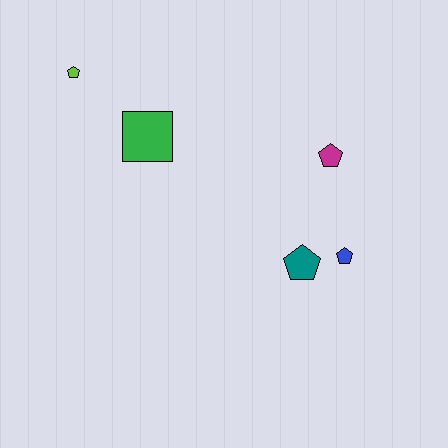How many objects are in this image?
There are 5 objects.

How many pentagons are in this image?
There are 4 pentagons.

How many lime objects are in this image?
There is 1 lime object.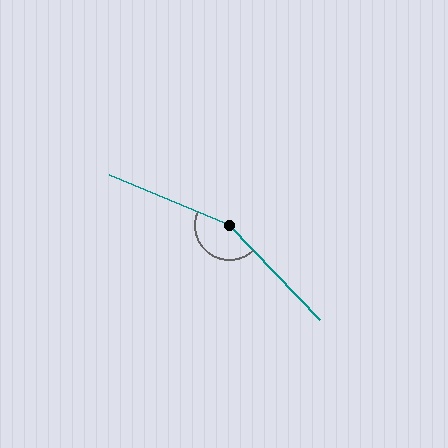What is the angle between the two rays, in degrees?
Approximately 156 degrees.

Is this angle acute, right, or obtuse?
It is obtuse.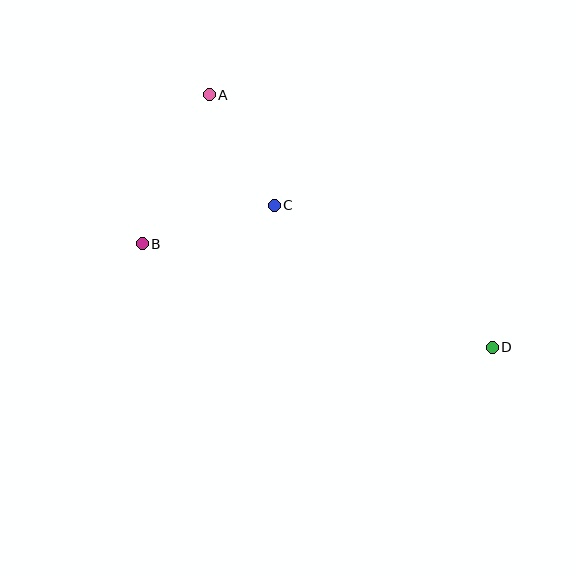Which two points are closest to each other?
Points A and C are closest to each other.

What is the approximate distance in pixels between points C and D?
The distance between C and D is approximately 260 pixels.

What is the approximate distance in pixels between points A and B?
The distance between A and B is approximately 163 pixels.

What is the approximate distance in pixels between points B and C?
The distance between B and C is approximately 138 pixels.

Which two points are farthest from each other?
Points A and D are farthest from each other.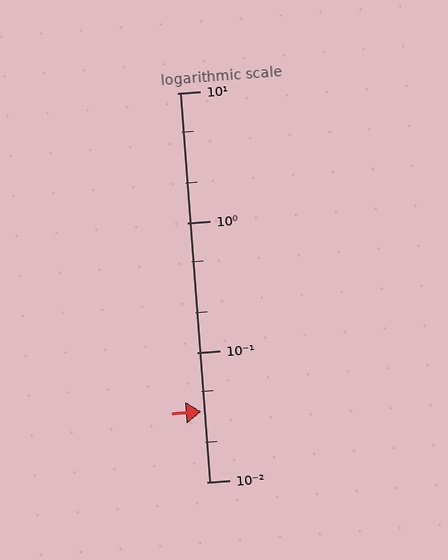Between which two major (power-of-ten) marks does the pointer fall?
The pointer is between 0.01 and 0.1.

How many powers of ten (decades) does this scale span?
The scale spans 3 decades, from 0.01 to 10.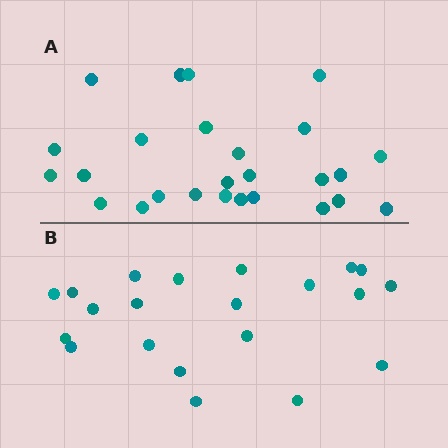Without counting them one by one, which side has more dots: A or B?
Region A (the top region) has more dots.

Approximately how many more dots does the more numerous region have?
Region A has about 5 more dots than region B.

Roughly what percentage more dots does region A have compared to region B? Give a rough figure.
About 25% more.